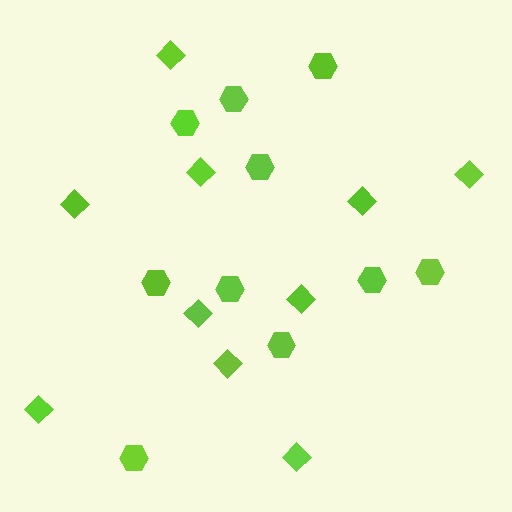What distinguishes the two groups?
There are 2 groups: one group of diamonds (10) and one group of hexagons (10).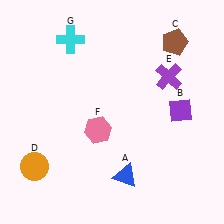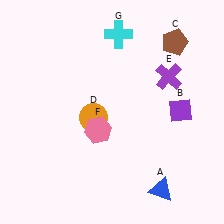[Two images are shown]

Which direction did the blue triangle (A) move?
The blue triangle (A) moved right.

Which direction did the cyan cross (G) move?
The cyan cross (G) moved right.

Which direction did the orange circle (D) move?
The orange circle (D) moved right.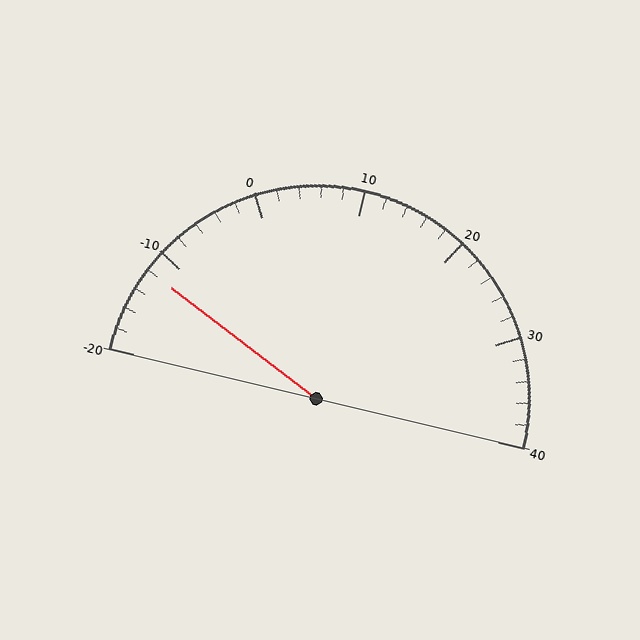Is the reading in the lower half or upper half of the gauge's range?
The reading is in the lower half of the range (-20 to 40).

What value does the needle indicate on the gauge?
The needle indicates approximately -12.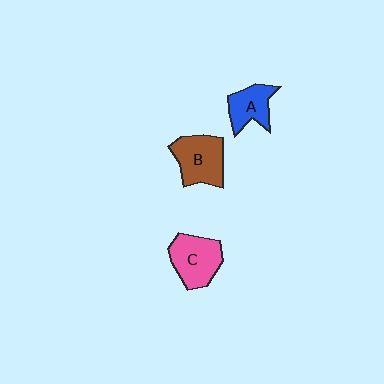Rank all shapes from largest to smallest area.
From largest to smallest: B (brown), C (pink), A (blue).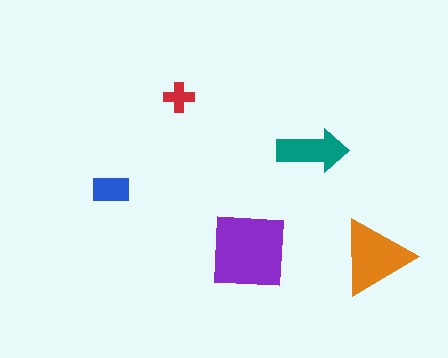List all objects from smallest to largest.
The red cross, the blue rectangle, the teal arrow, the orange triangle, the purple square.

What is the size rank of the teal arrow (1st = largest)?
3rd.